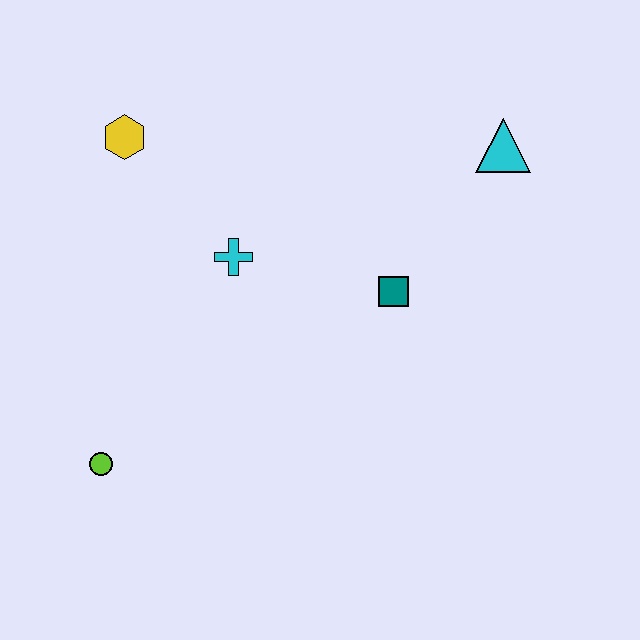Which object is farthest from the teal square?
The lime circle is farthest from the teal square.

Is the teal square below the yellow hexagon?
Yes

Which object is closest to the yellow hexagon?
The cyan cross is closest to the yellow hexagon.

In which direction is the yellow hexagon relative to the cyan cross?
The yellow hexagon is above the cyan cross.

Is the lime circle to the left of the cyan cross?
Yes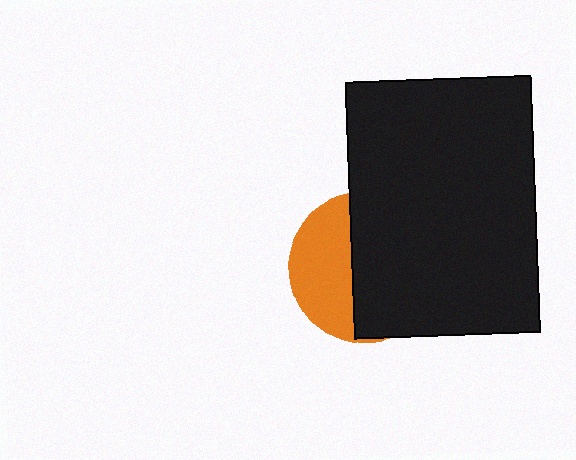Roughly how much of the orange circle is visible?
A small part of it is visible (roughly 39%).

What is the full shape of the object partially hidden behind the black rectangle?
The partially hidden object is an orange circle.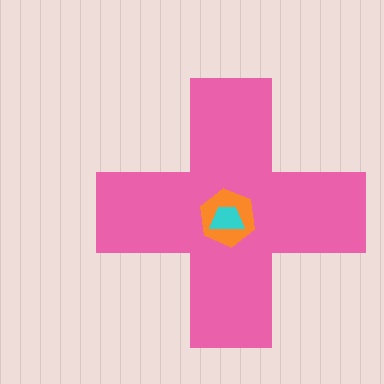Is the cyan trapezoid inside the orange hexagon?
Yes.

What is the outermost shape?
The pink cross.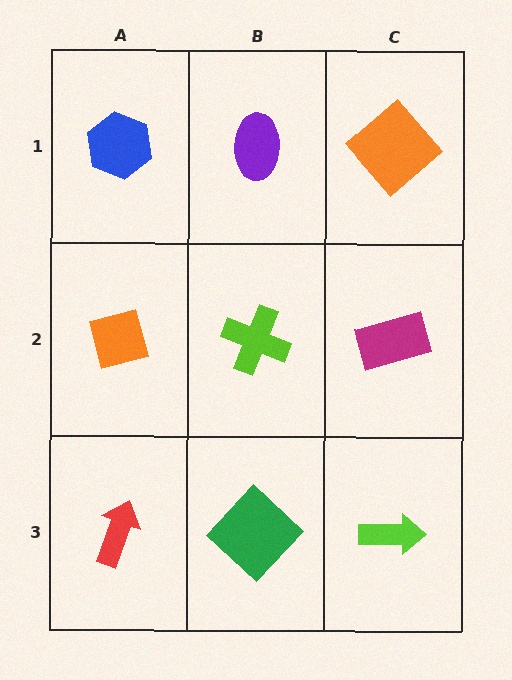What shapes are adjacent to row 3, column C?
A magenta rectangle (row 2, column C), a green diamond (row 3, column B).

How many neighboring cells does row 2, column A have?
3.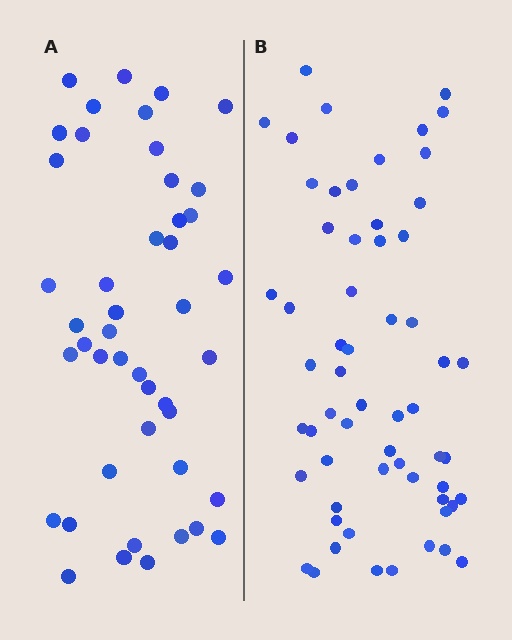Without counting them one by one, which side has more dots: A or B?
Region B (the right region) has more dots.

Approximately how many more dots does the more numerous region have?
Region B has approximately 15 more dots than region A.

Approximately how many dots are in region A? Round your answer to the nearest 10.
About 40 dots. (The exact count is 45, which rounds to 40.)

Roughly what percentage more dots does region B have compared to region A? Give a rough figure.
About 35% more.